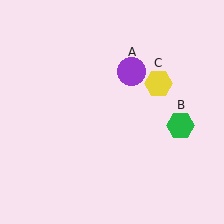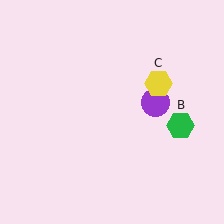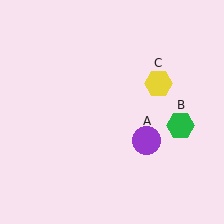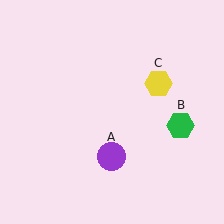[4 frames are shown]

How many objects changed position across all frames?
1 object changed position: purple circle (object A).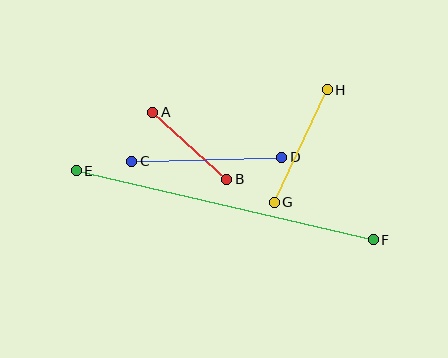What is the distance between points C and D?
The distance is approximately 150 pixels.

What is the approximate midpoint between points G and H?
The midpoint is at approximately (301, 146) pixels.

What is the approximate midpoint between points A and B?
The midpoint is at approximately (190, 146) pixels.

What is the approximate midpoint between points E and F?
The midpoint is at approximately (225, 205) pixels.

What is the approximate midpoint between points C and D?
The midpoint is at approximately (207, 159) pixels.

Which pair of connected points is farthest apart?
Points E and F are farthest apart.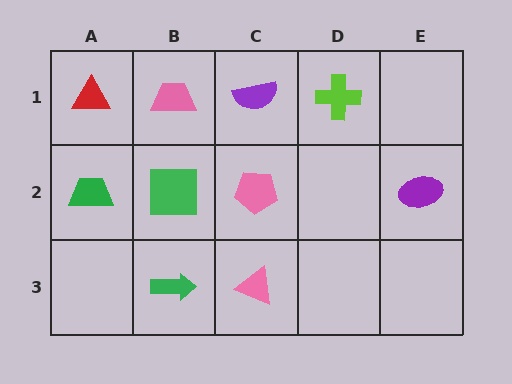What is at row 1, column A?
A red triangle.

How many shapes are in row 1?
4 shapes.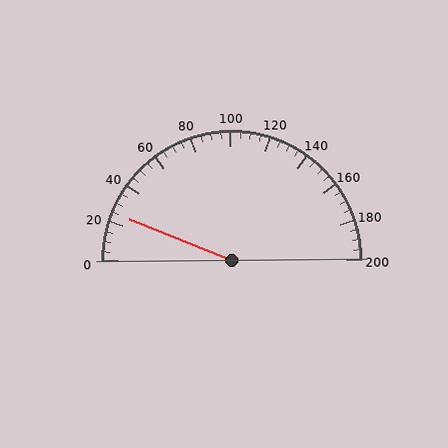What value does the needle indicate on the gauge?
The needle indicates approximately 25.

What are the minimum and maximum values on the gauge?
The gauge ranges from 0 to 200.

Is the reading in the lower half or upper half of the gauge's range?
The reading is in the lower half of the range (0 to 200).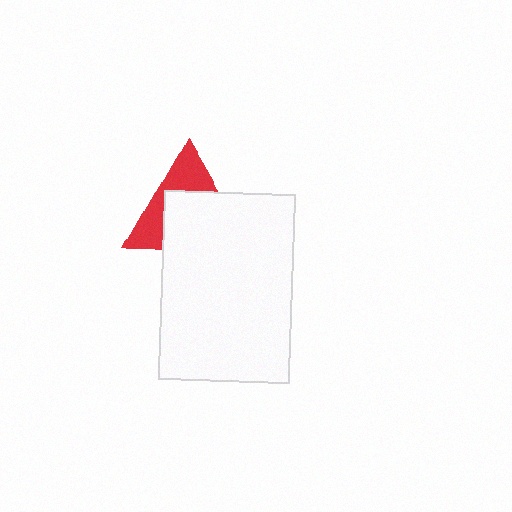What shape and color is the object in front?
The object in front is a white rectangle.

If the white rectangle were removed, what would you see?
You would see the complete red triangle.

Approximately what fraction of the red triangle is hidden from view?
Roughly 58% of the red triangle is hidden behind the white rectangle.